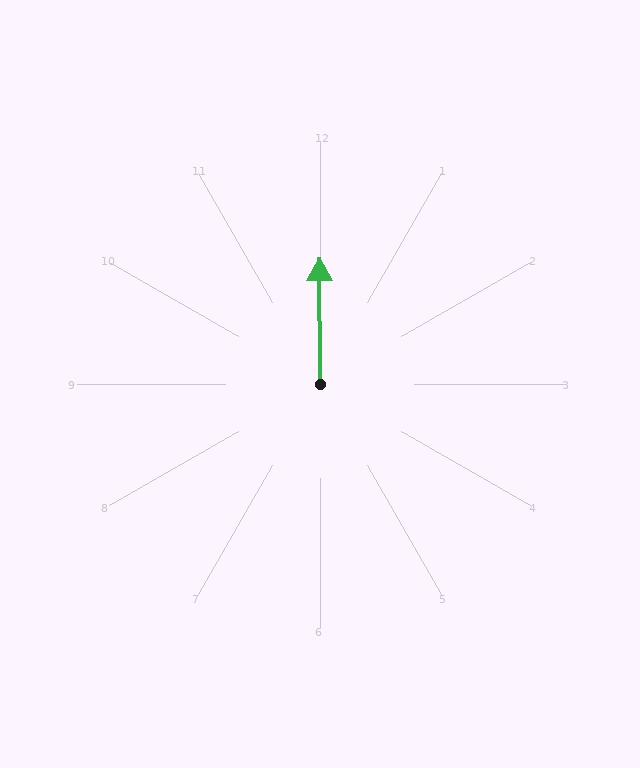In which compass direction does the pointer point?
North.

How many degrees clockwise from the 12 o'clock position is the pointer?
Approximately 360 degrees.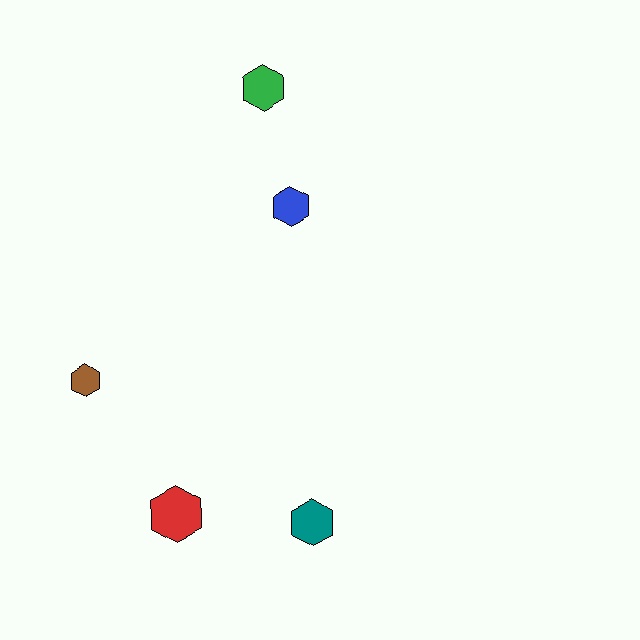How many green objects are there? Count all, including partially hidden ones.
There is 1 green object.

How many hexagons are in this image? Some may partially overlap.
There are 5 hexagons.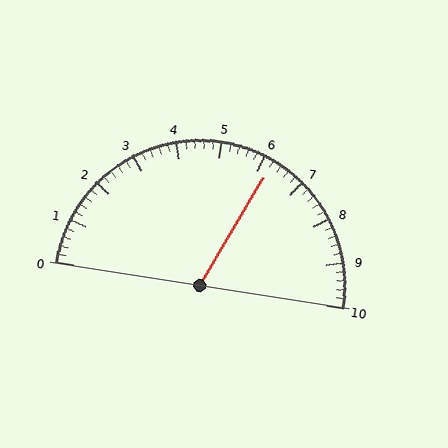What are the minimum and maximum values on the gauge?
The gauge ranges from 0 to 10.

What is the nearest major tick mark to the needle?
The nearest major tick mark is 6.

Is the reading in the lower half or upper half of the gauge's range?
The reading is in the upper half of the range (0 to 10).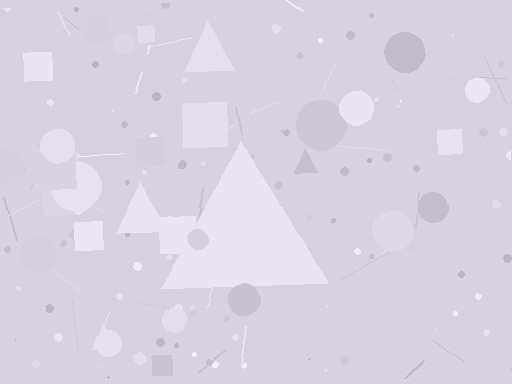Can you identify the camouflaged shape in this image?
The camouflaged shape is a triangle.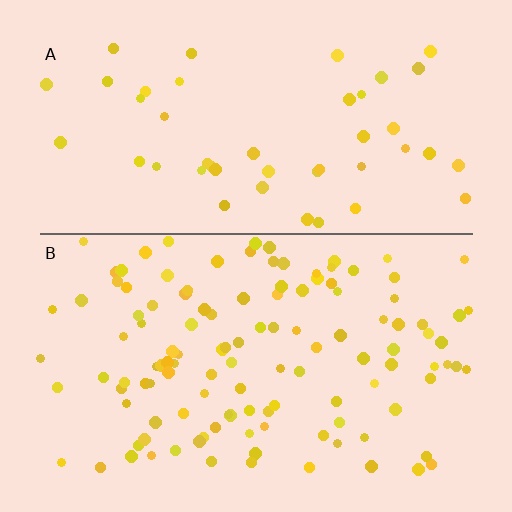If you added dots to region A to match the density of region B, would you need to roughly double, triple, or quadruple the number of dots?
Approximately triple.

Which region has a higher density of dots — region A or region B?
B (the bottom).